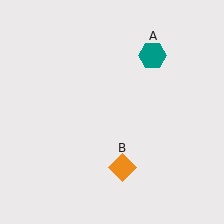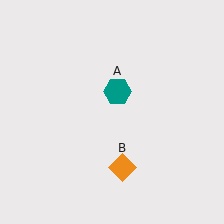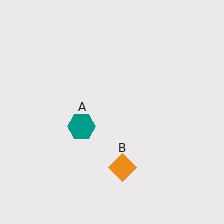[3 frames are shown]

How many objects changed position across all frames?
1 object changed position: teal hexagon (object A).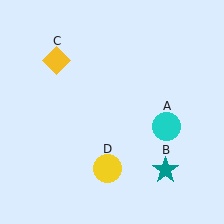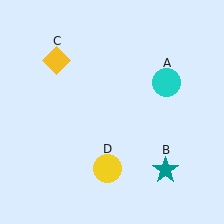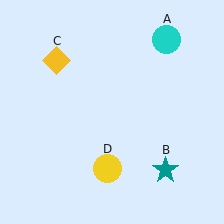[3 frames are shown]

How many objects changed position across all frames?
1 object changed position: cyan circle (object A).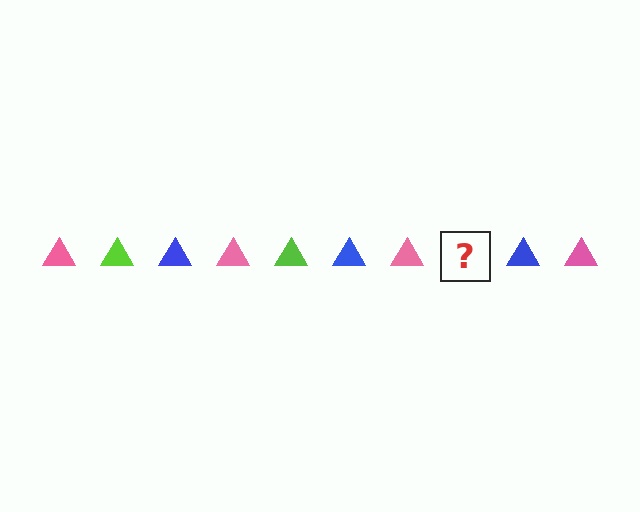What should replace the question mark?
The question mark should be replaced with a lime triangle.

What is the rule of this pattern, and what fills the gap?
The rule is that the pattern cycles through pink, lime, blue triangles. The gap should be filled with a lime triangle.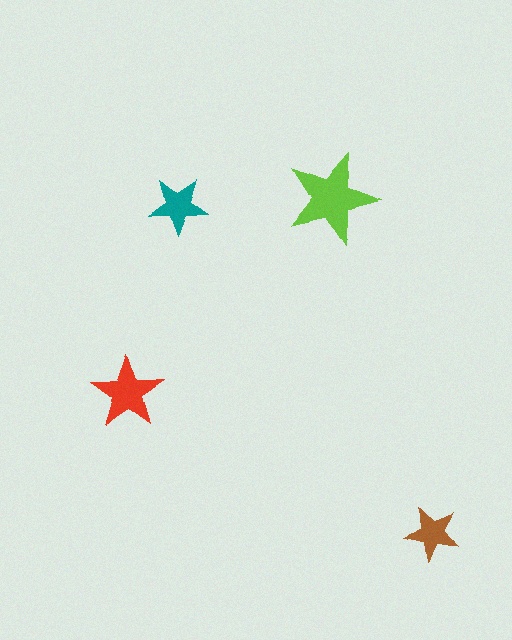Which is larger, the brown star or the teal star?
The teal one.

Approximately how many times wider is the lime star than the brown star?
About 1.5 times wider.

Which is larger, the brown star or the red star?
The red one.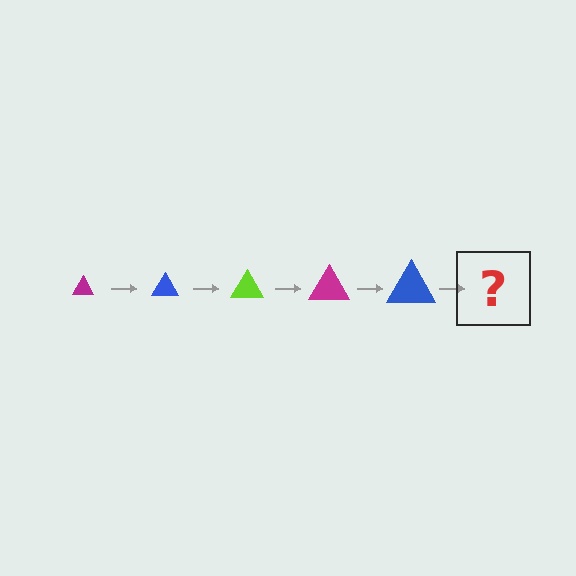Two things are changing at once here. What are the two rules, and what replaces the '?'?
The two rules are that the triangle grows larger each step and the color cycles through magenta, blue, and lime. The '?' should be a lime triangle, larger than the previous one.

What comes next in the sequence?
The next element should be a lime triangle, larger than the previous one.